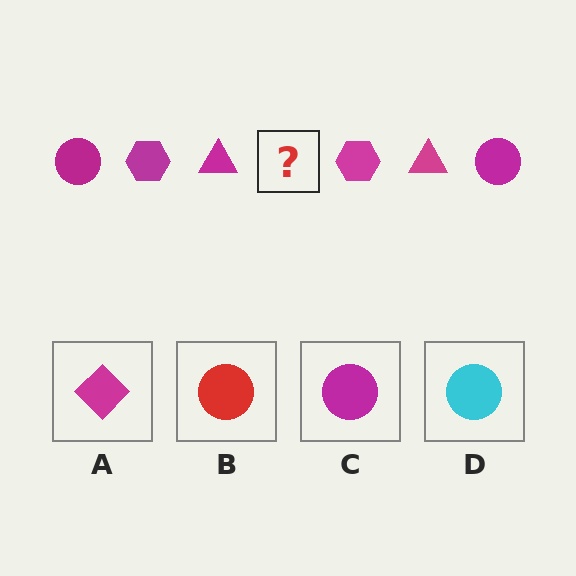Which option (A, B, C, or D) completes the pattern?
C.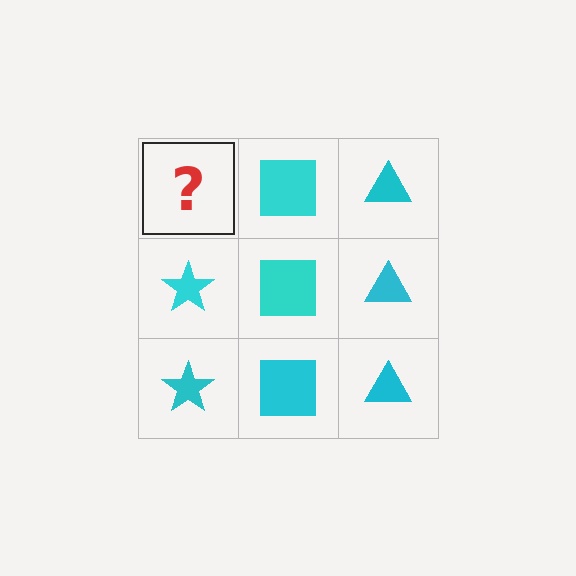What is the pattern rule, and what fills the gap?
The rule is that each column has a consistent shape. The gap should be filled with a cyan star.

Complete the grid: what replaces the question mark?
The question mark should be replaced with a cyan star.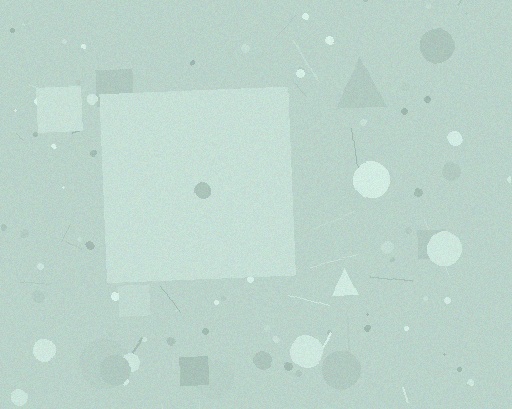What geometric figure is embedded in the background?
A square is embedded in the background.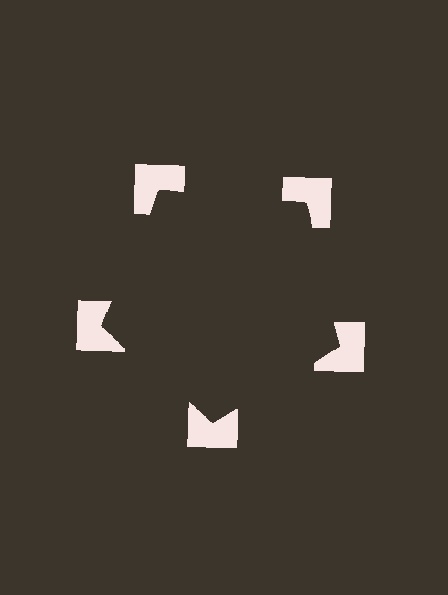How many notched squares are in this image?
There are 5 — one at each vertex of the illusory pentagon.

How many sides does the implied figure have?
5 sides.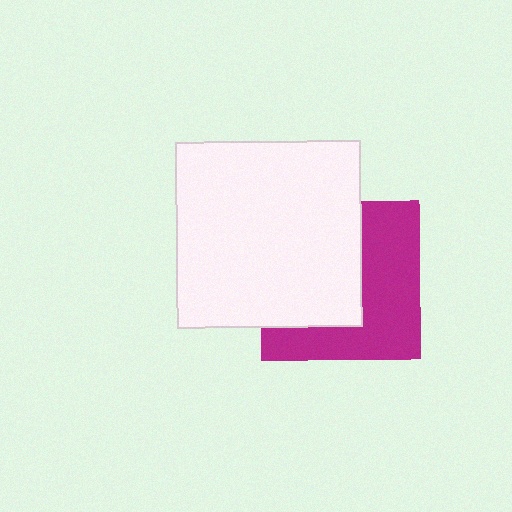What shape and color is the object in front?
The object in front is a white square.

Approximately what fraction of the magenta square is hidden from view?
Roughly 50% of the magenta square is hidden behind the white square.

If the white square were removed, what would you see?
You would see the complete magenta square.